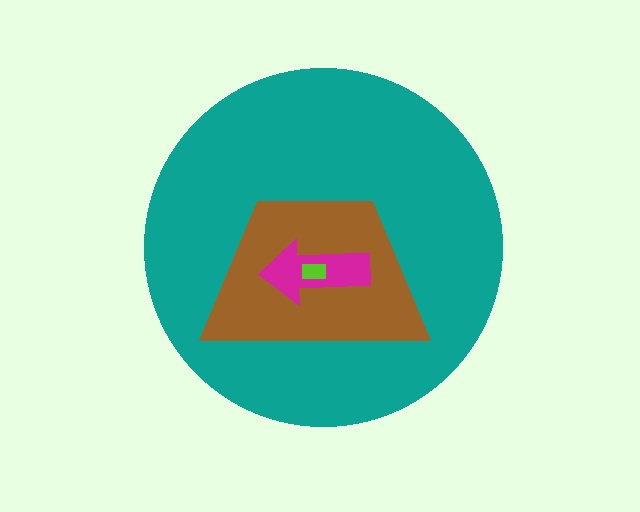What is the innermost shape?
The lime rectangle.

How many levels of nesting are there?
4.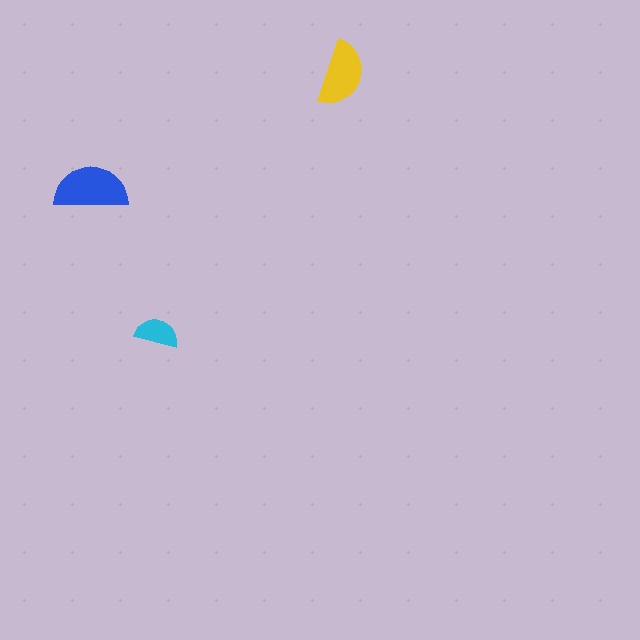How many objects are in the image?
There are 3 objects in the image.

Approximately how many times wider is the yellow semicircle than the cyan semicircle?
About 1.5 times wider.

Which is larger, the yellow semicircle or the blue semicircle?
The blue one.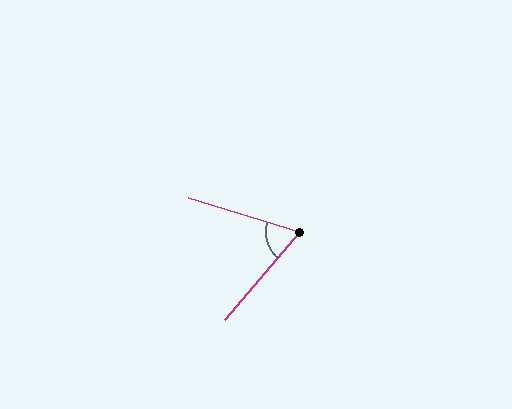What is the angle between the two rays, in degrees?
Approximately 66 degrees.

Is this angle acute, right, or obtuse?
It is acute.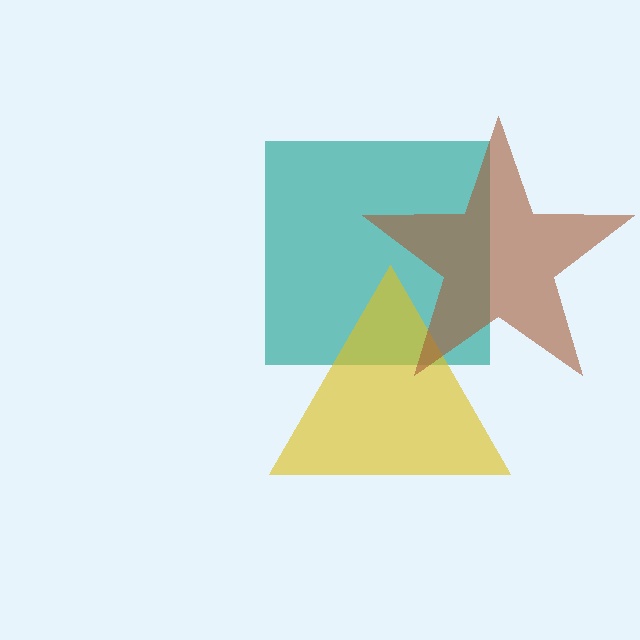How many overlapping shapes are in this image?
There are 3 overlapping shapes in the image.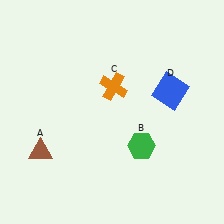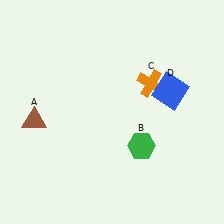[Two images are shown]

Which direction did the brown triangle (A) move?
The brown triangle (A) moved up.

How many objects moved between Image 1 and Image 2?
2 objects moved between the two images.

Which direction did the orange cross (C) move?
The orange cross (C) moved right.